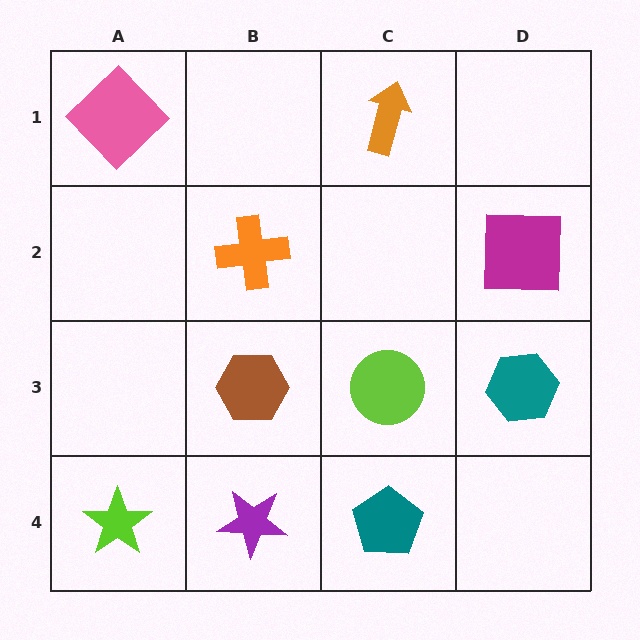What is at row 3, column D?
A teal hexagon.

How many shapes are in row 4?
3 shapes.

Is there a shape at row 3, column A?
No, that cell is empty.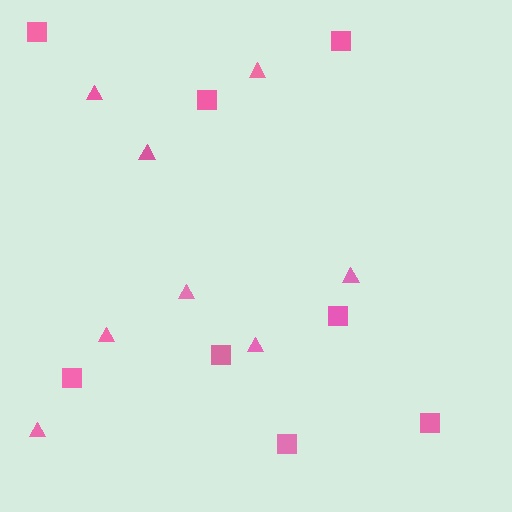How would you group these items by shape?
There are 2 groups: one group of triangles (8) and one group of squares (8).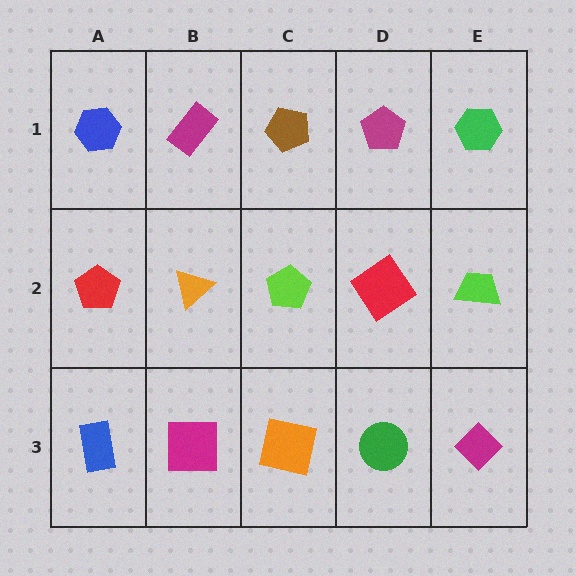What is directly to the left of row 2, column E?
A red diamond.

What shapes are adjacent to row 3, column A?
A red pentagon (row 2, column A), a magenta square (row 3, column B).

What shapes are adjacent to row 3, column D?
A red diamond (row 2, column D), an orange square (row 3, column C), a magenta diamond (row 3, column E).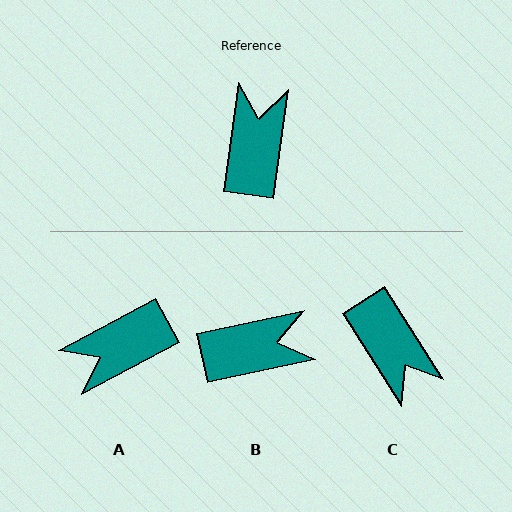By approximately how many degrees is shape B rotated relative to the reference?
Approximately 70 degrees clockwise.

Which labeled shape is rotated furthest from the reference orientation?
C, about 140 degrees away.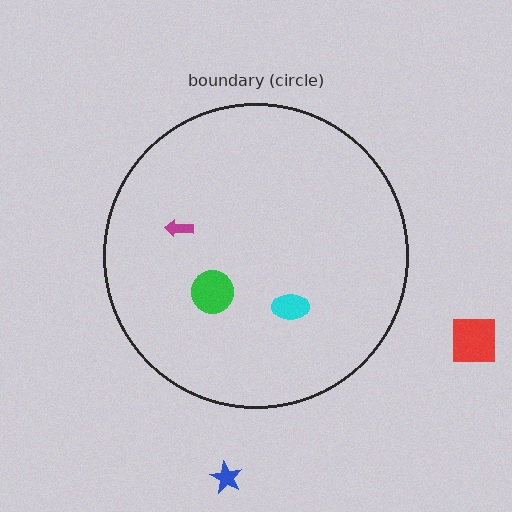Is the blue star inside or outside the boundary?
Outside.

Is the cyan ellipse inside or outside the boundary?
Inside.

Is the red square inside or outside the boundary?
Outside.